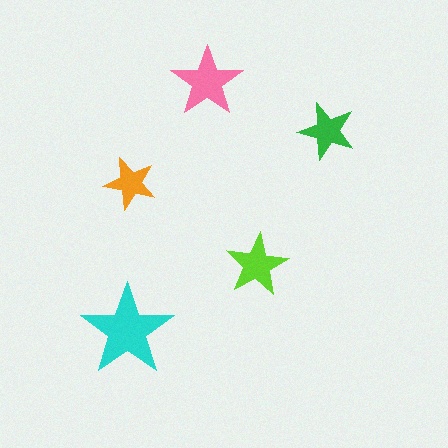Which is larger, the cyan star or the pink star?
The cyan one.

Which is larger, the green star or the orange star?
The green one.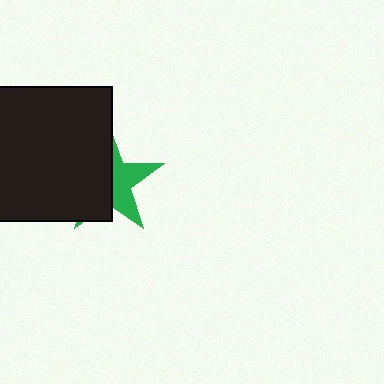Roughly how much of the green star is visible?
A small part of it is visible (roughly 42%).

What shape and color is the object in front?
The object in front is a black square.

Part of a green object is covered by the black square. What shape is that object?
It is a star.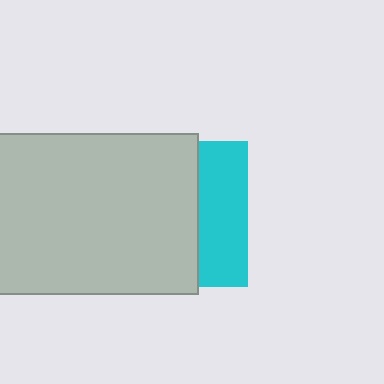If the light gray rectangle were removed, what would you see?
You would see the complete cyan square.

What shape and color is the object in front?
The object in front is a light gray rectangle.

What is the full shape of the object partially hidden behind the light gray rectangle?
The partially hidden object is a cyan square.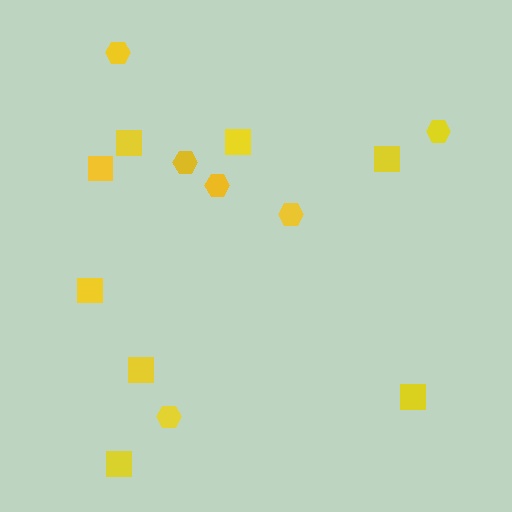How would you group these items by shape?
There are 2 groups: one group of squares (8) and one group of hexagons (6).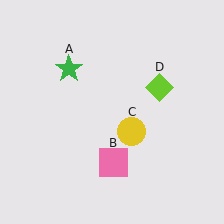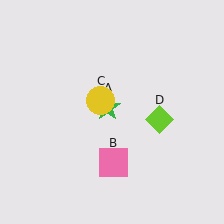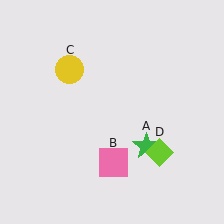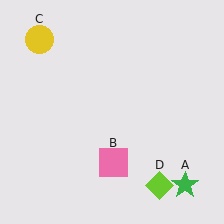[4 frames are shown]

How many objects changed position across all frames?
3 objects changed position: green star (object A), yellow circle (object C), lime diamond (object D).